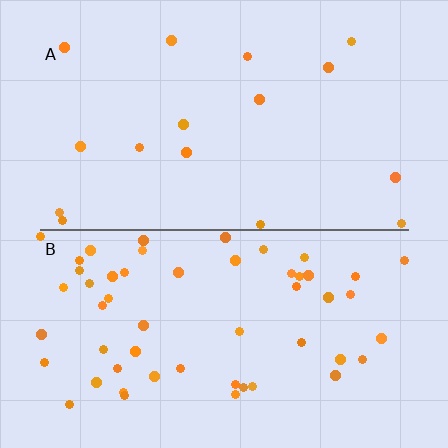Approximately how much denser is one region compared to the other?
Approximately 3.4× — region B over region A.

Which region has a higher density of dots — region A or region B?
B (the bottom).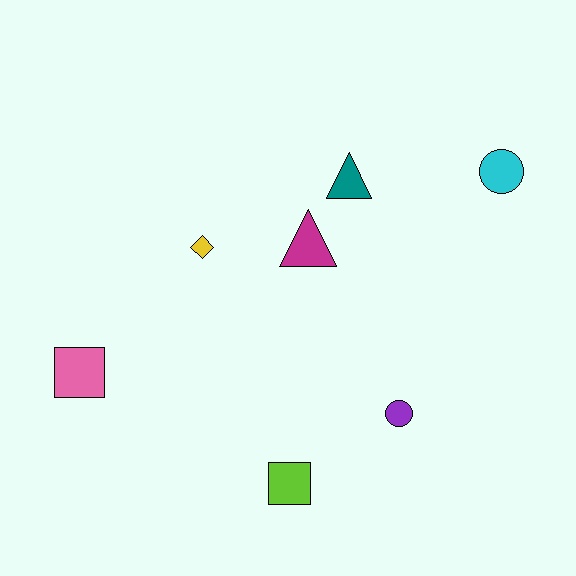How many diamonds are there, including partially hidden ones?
There is 1 diamond.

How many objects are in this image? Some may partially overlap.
There are 7 objects.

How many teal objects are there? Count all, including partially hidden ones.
There is 1 teal object.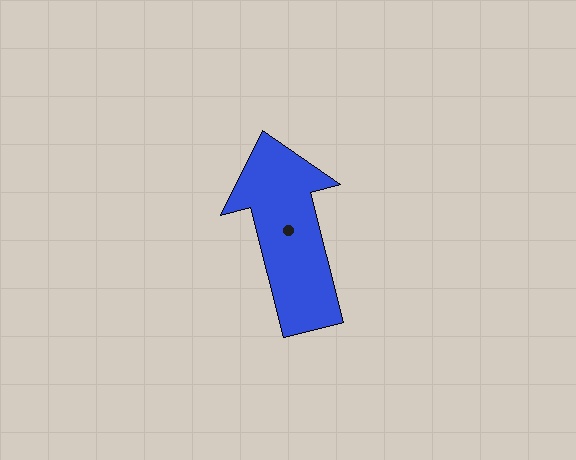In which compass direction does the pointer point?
North.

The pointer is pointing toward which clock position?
Roughly 12 o'clock.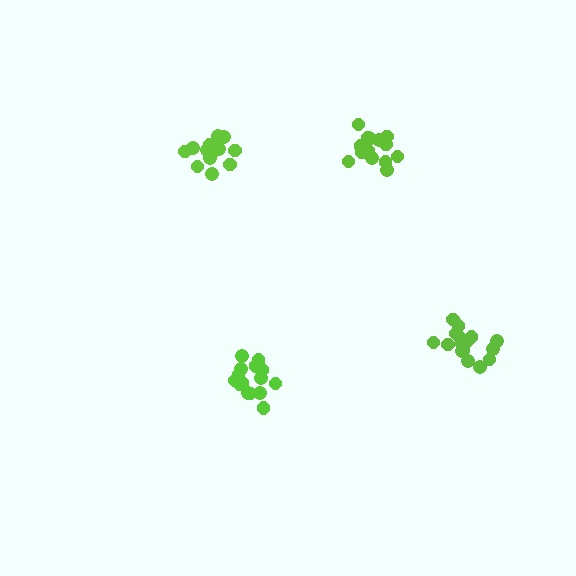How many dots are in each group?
Group 1: 15 dots, Group 2: 16 dots, Group 3: 16 dots, Group 4: 16 dots (63 total).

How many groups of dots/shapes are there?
There are 4 groups.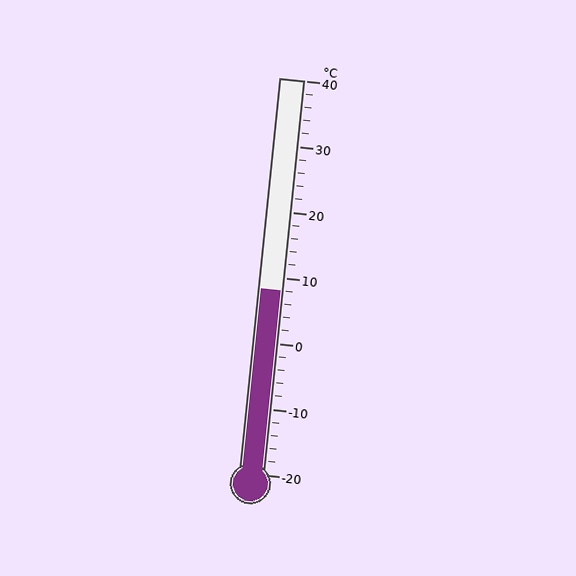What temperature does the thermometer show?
The thermometer shows approximately 8°C.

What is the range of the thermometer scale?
The thermometer scale ranges from -20°C to 40°C.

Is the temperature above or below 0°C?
The temperature is above 0°C.